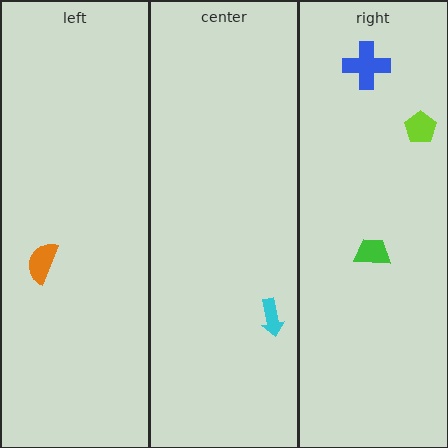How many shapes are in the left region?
1.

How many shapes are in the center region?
1.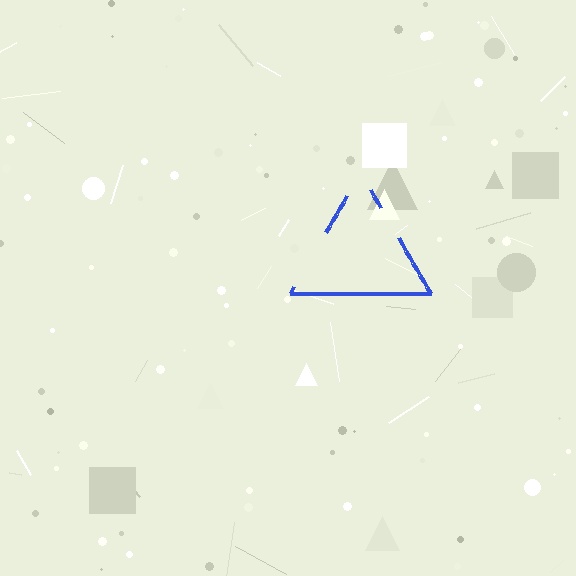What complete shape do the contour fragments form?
The contour fragments form a triangle.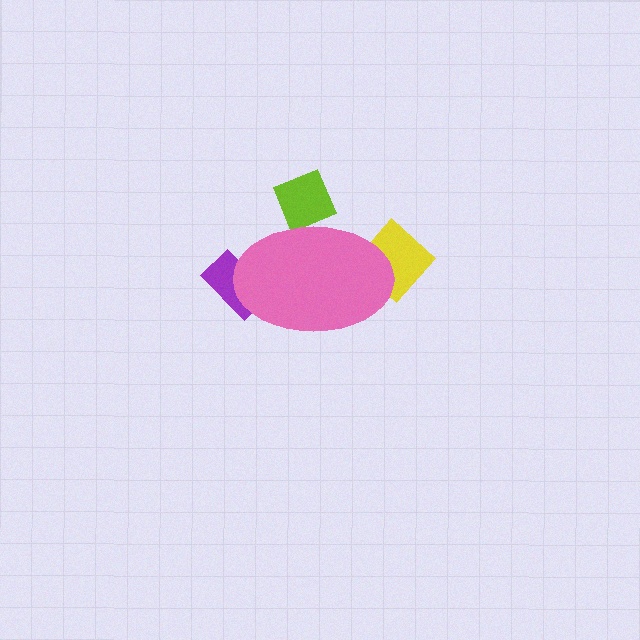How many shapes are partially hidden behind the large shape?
3 shapes are partially hidden.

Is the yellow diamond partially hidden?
Yes, the yellow diamond is partially hidden behind the pink ellipse.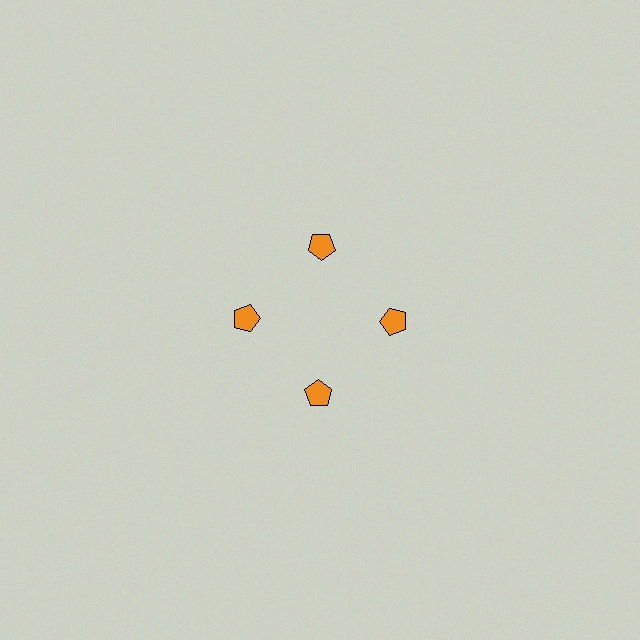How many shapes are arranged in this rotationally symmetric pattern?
There are 4 shapes, arranged in 4 groups of 1.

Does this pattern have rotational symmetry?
Yes, this pattern has 4-fold rotational symmetry. It looks the same after rotating 90 degrees around the center.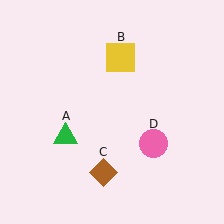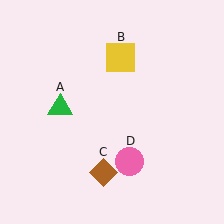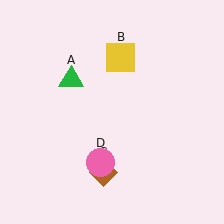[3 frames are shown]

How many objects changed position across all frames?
2 objects changed position: green triangle (object A), pink circle (object D).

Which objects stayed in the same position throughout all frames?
Yellow square (object B) and brown diamond (object C) remained stationary.